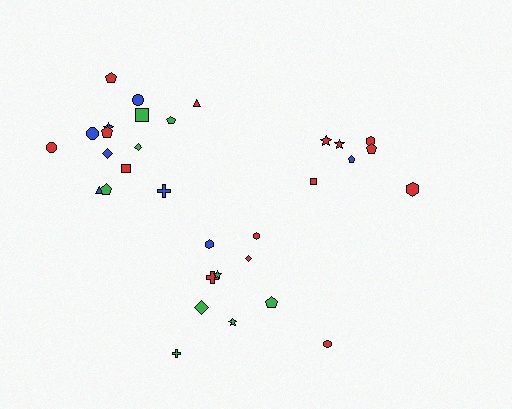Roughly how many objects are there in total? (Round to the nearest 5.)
Roughly 30 objects in total.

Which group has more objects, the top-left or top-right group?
The top-left group.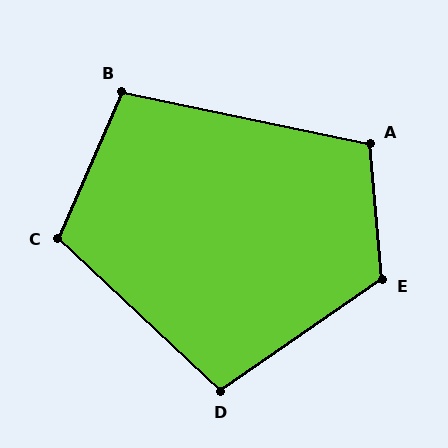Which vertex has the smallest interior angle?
B, at approximately 102 degrees.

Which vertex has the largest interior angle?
E, at approximately 120 degrees.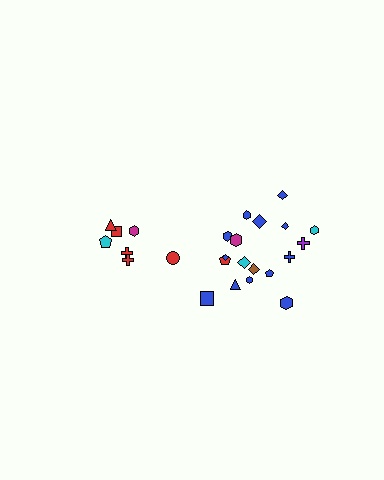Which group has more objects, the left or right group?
The right group.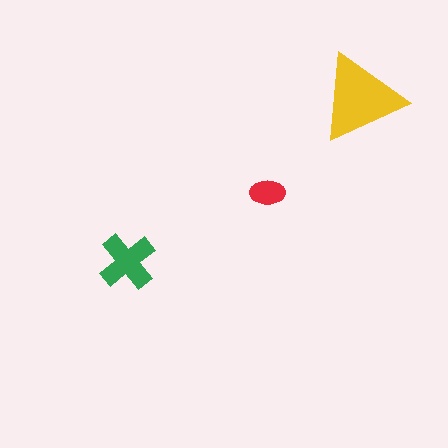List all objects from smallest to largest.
The red ellipse, the green cross, the yellow triangle.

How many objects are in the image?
There are 3 objects in the image.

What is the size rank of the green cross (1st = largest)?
2nd.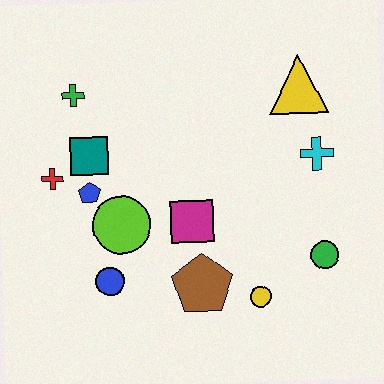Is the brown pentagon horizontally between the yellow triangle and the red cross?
Yes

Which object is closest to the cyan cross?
The yellow triangle is closest to the cyan cross.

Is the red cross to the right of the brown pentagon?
No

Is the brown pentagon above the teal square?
No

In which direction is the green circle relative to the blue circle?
The green circle is to the right of the blue circle.